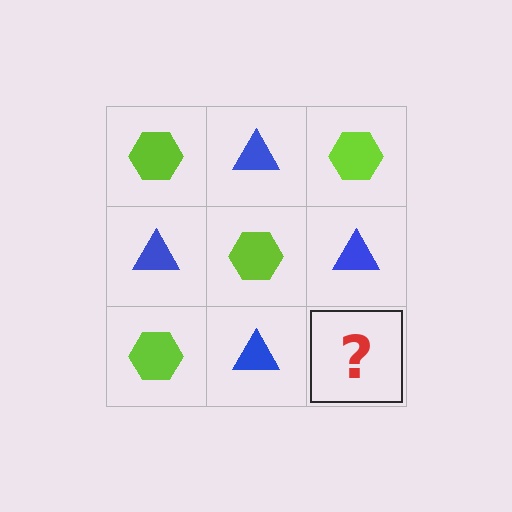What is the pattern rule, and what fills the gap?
The rule is that it alternates lime hexagon and blue triangle in a checkerboard pattern. The gap should be filled with a lime hexagon.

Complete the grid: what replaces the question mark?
The question mark should be replaced with a lime hexagon.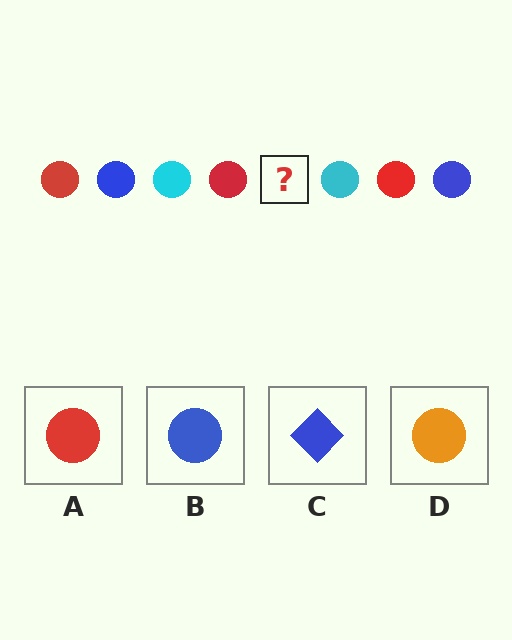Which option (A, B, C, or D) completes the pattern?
B.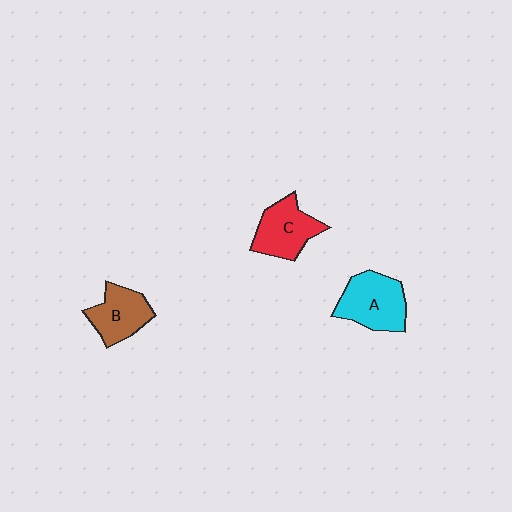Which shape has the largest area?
Shape A (cyan).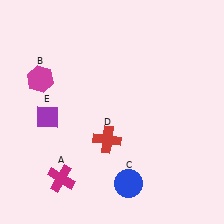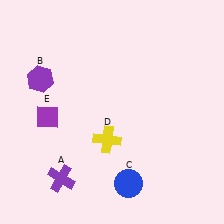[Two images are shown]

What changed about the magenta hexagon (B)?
In Image 1, B is magenta. In Image 2, it changed to purple.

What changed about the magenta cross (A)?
In Image 1, A is magenta. In Image 2, it changed to purple.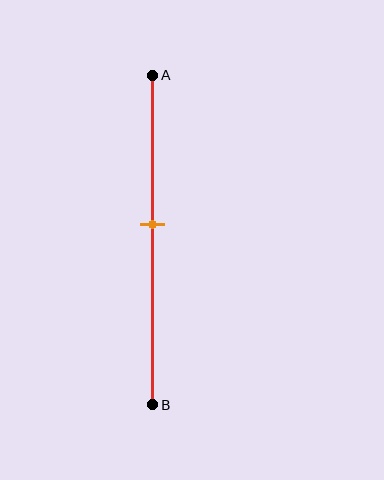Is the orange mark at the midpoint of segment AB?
No, the mark is at about 45% from A, not at the 50% midpoint.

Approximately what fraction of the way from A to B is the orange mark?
The orange mark is approximately 45% of the way from A to B.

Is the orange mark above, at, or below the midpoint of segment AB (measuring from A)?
The orange mark is above the midpoint of segment AB.